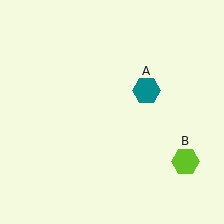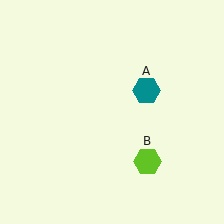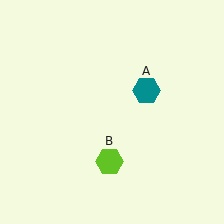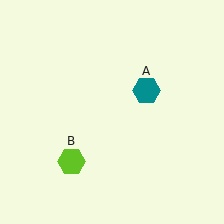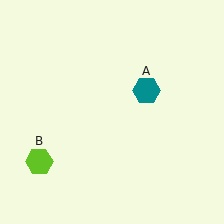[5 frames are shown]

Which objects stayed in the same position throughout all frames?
Teal hexagon (object A) remained stationary.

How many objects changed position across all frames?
1 object changed position: lime hexagon (object B).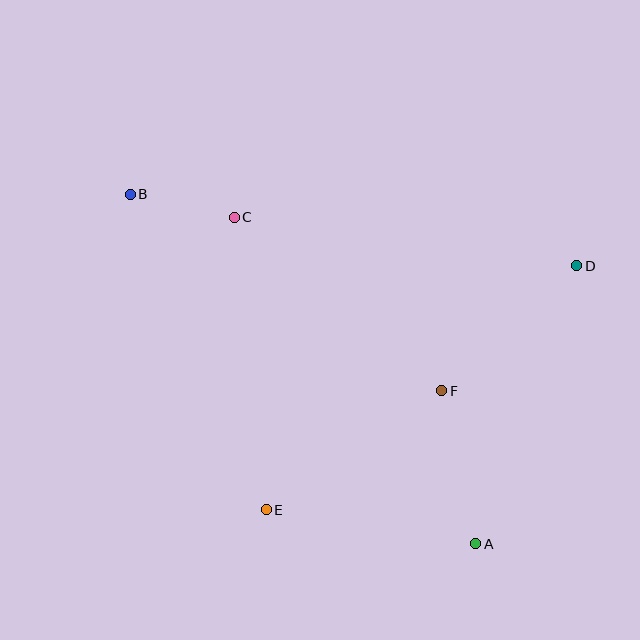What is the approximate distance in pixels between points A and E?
The distance between A and E is approximately 212 pixels.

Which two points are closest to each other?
Points B and C are closest to each other.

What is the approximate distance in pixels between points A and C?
The distance between A and C is approximately 406 pixels.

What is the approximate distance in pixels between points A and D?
The distance between A and D is approximately 295 pixels.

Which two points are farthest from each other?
Points A and B are farthest from each other.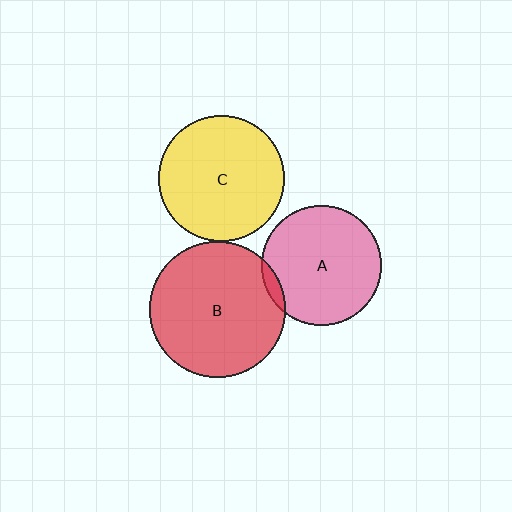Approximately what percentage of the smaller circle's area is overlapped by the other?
Approximately 5%.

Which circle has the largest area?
Circle B (red).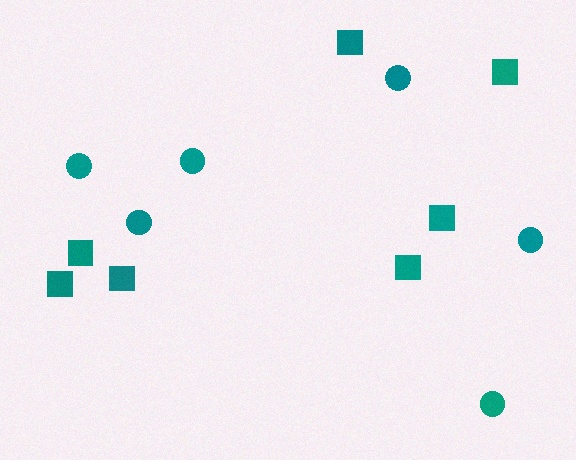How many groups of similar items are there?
There are 2 groups: one group of circles (6) and one group of squares (7).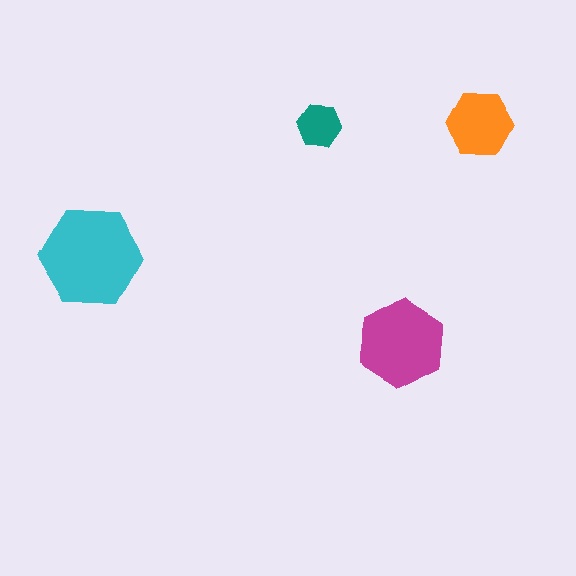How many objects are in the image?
There are 4 objects in the image.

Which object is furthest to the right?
The orange hexagon is rightmost.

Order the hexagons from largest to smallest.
the cyan one, the magenta one, the orange one, the teal one.